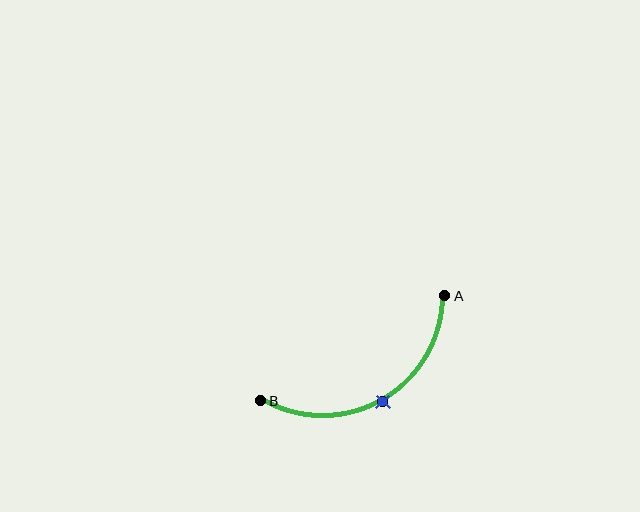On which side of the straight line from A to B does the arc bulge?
The arc bulges below the straight line connecting A and B.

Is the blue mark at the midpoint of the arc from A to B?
Yes. The blue mark lies on the arc at equal arc-length from both A and B — it is the arc midpoint.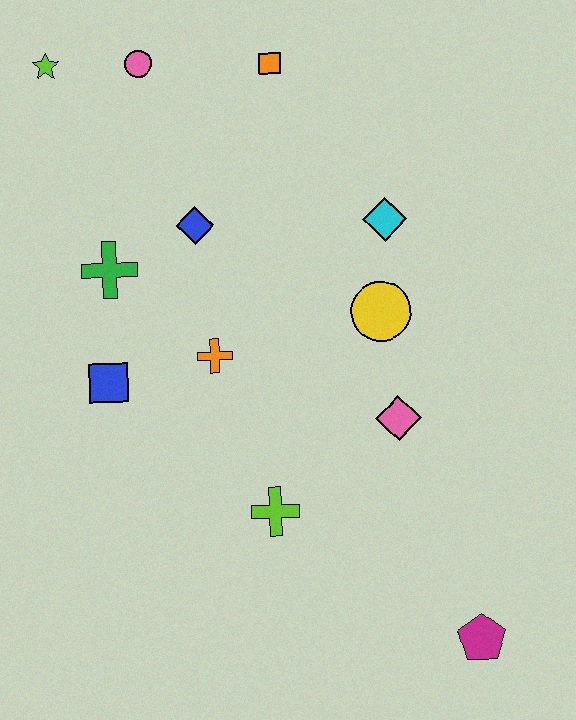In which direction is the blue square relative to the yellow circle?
The blue square is to the left of the yellow circle.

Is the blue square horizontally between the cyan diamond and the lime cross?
No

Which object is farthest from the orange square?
The magenta pentagon is farthest from the orange square.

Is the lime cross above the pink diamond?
No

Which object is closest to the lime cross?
The pink diamond is closest to the lime cross.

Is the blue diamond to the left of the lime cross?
Yes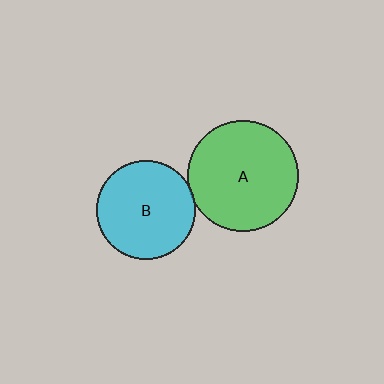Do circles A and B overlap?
Yes.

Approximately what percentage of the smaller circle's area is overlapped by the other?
Approximately 5%.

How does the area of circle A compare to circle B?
Approximately 1.2 times.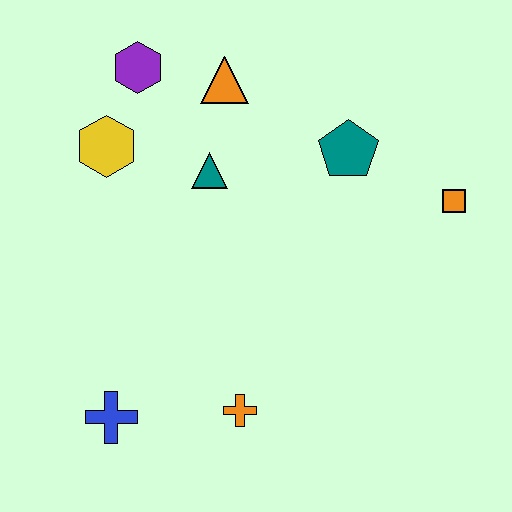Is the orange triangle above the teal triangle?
Yes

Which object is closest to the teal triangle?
The orange triangle is closest to the teal triangle.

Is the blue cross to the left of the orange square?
Yes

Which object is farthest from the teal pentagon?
The blue cross is farthest from the teal pentagon.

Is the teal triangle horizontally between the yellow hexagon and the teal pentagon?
Yes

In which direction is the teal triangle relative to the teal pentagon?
The teal triangle is to the left of the teal pentagon.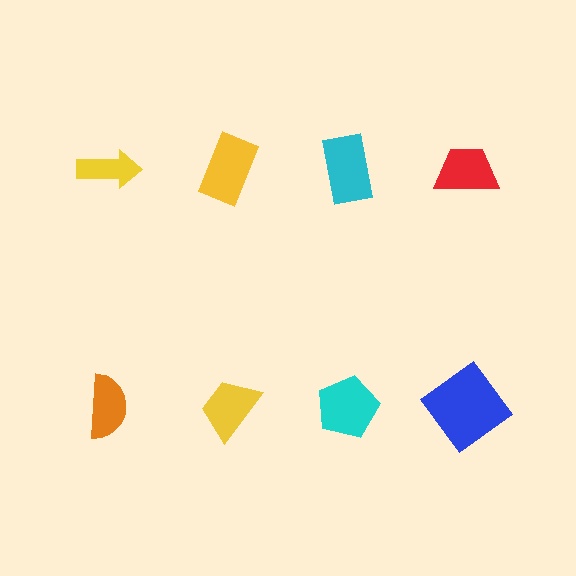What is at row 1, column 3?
A cyan rectangle.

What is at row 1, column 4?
A red trapezoid.